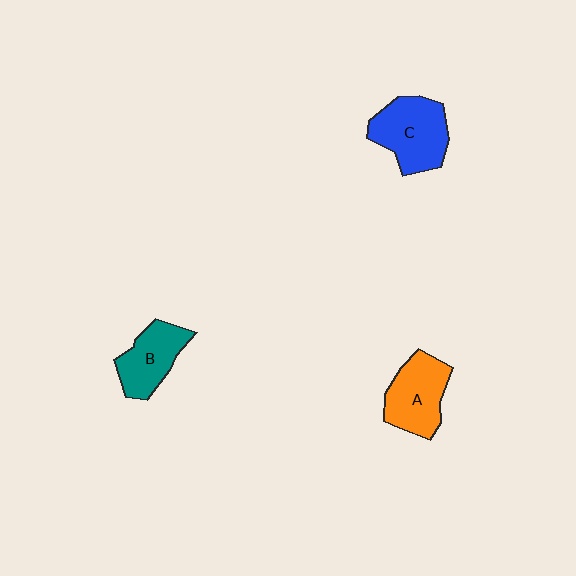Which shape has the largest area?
Shape C (blue).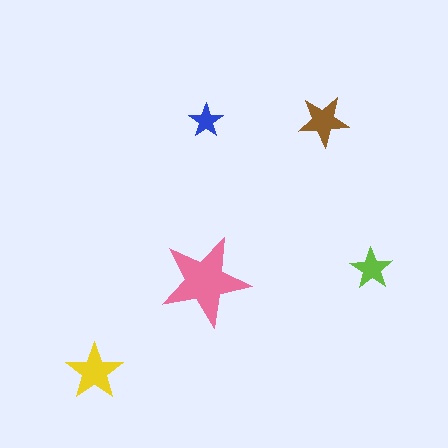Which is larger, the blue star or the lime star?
The lime one.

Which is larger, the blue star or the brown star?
The brown one.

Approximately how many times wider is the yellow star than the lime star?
About 1.5 times wider.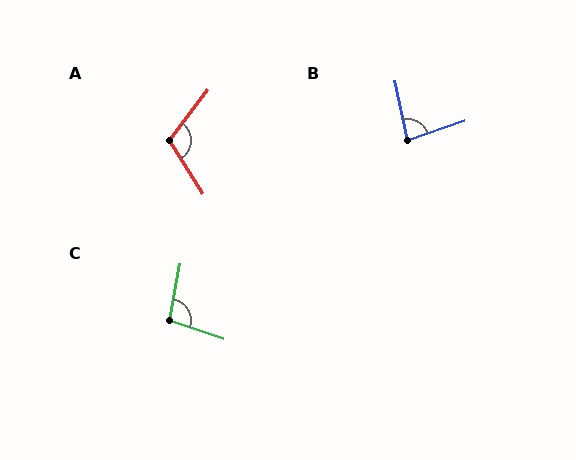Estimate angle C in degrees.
Approximately 98 degrees.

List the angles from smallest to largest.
B (83°), C (98°), A (111°).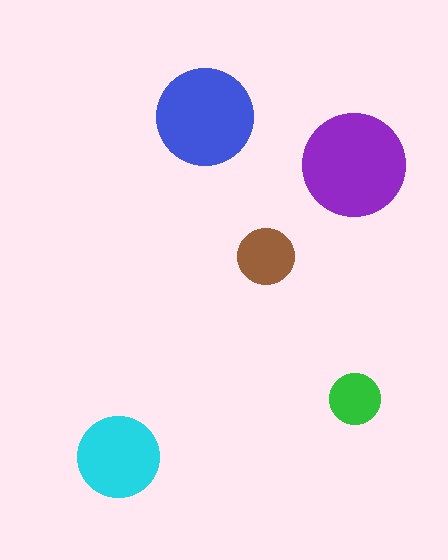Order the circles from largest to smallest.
the purple one, the blue one, the cyan one, the brown one, the green one.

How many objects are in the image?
There are 5 objects in the image.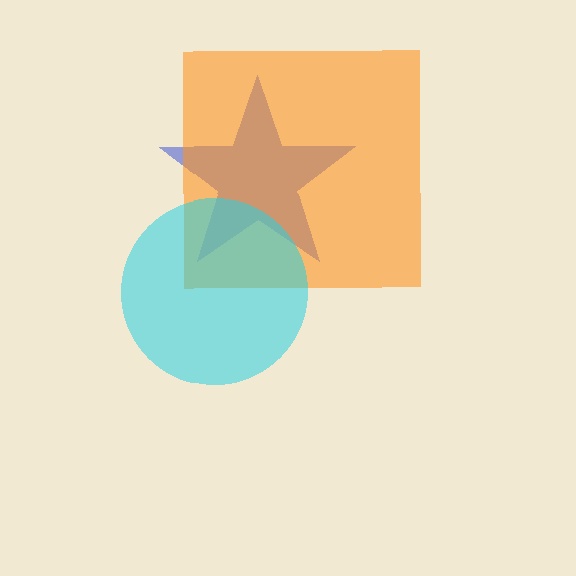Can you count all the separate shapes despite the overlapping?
Yes, there are 3 separate shapes.